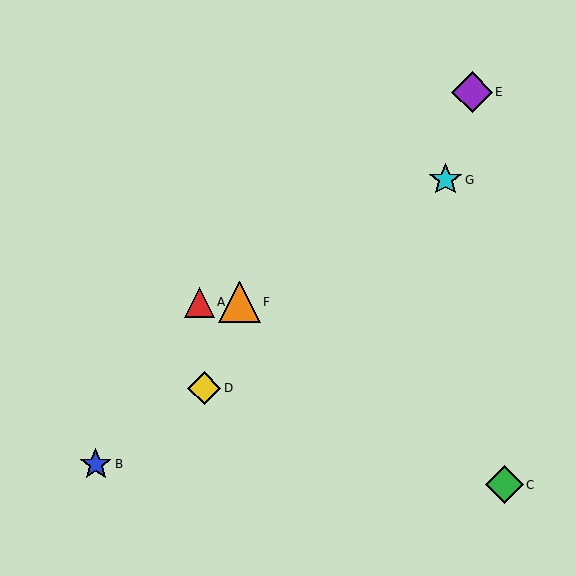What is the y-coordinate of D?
Object D is at y≈388.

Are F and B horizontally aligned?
No, F is at y≈302 and B is at y≈464.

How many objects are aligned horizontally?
2 objects (A, F) are aligned horizontally.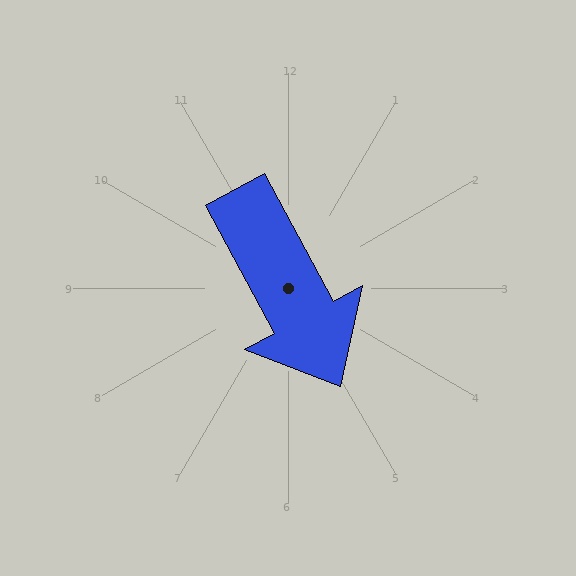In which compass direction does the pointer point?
Southeast.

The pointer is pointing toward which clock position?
Roughly 5 o'clock.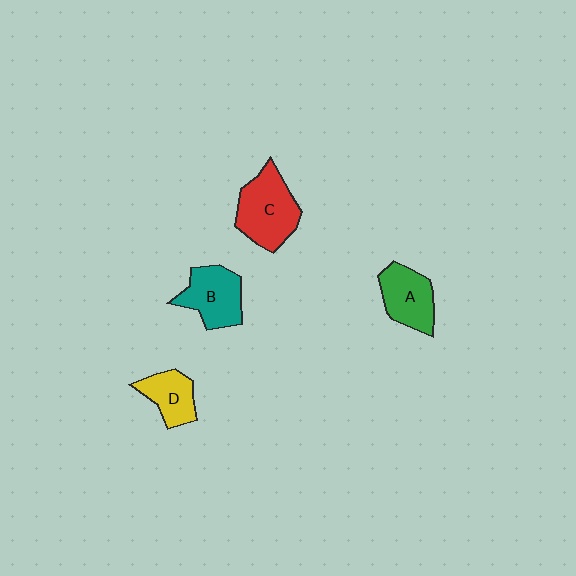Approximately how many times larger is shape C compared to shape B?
Approximately 1.2 times.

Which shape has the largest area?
Shape C (red).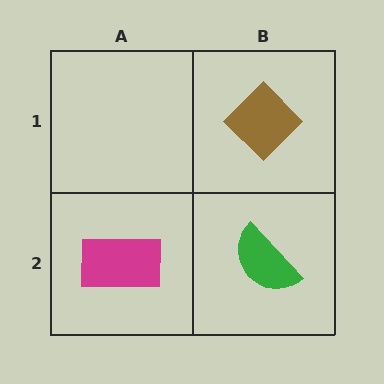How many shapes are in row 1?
1 shape.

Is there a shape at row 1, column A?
No, that cell is empty.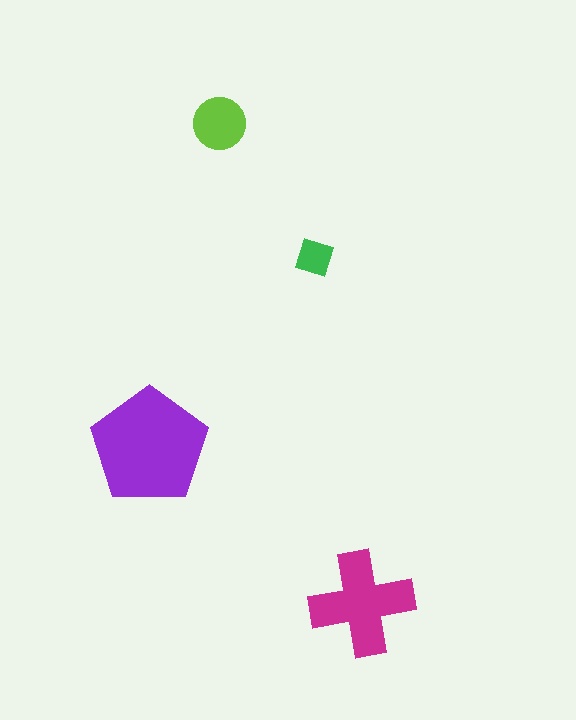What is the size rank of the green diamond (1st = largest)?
4th.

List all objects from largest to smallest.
The purple pentagon, the magenta cross, the lime circle, the green diamond.